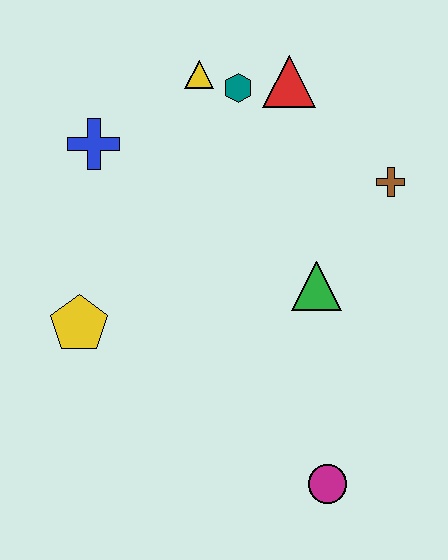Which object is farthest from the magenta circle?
The yellow triangle is farthest from the magenta circle.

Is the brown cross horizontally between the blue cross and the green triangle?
No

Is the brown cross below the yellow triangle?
Yes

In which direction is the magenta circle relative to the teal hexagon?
The magenta circle is below the teal hexagon.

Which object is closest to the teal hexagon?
The yellow triangle is closest to the teal hexagon.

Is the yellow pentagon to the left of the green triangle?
Yes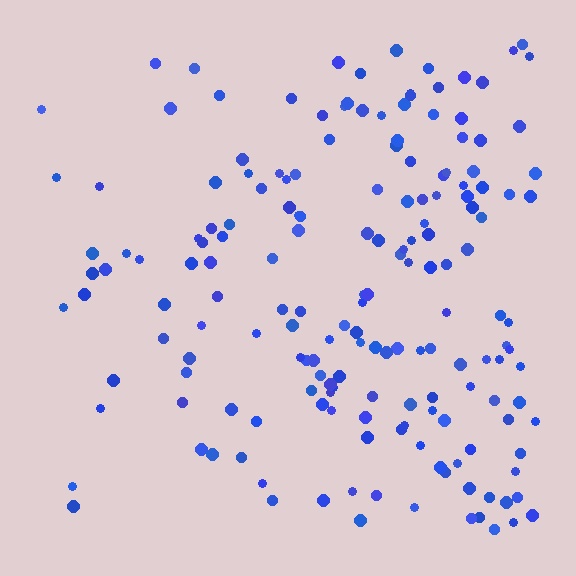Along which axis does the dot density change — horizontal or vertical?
Horizontal.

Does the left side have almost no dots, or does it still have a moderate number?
Still a moderate number, just noticeably fewer than the right.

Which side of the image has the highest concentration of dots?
The right.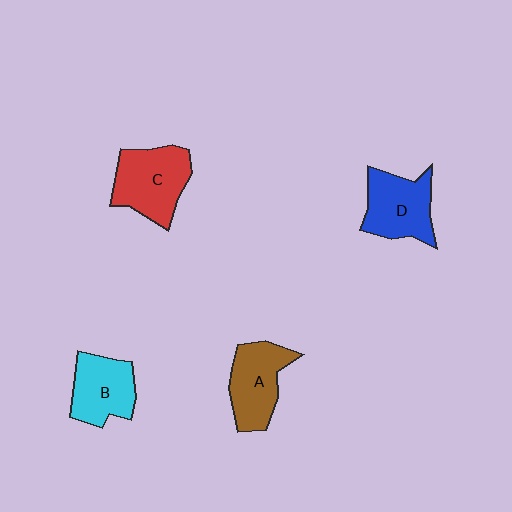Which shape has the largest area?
Shape C (red).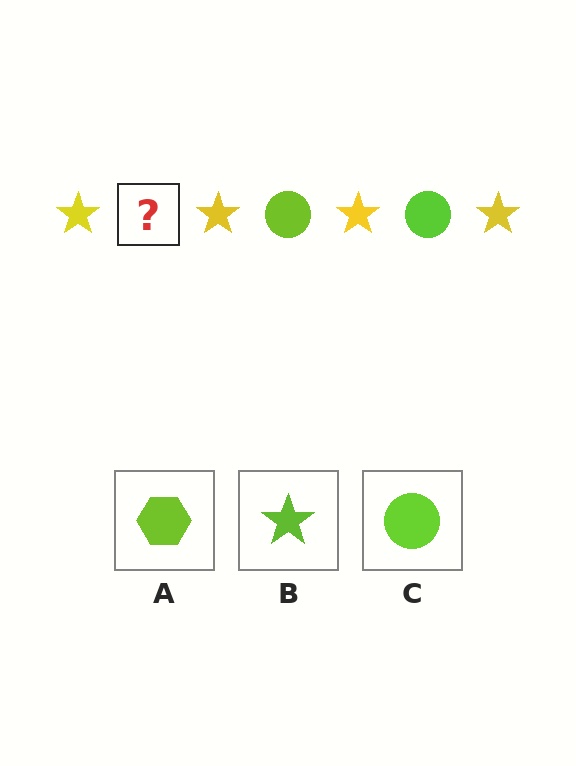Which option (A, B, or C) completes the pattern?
C.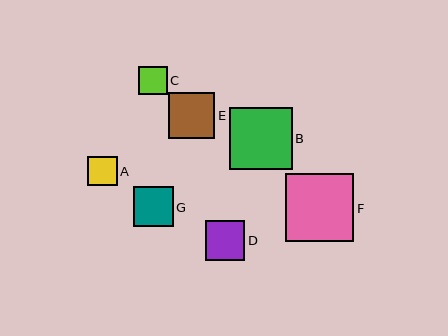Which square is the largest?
Square F is the largest with a size of approximately 68 pixels.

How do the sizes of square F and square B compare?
Square F and square B are approximately the same size.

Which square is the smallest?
Square C is the smallest with a size of approximately 28 pixels.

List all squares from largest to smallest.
From largest to smallest: F, B, E, G, D, A, C.